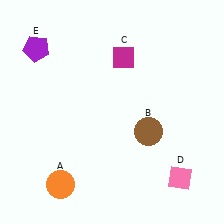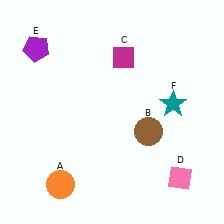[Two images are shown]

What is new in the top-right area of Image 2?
A teal star (F) was added in the top-right area of Image 2.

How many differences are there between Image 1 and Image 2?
There is 1 difference between the two images.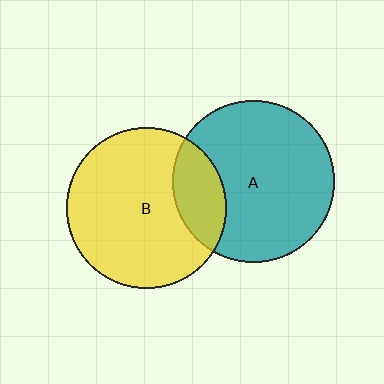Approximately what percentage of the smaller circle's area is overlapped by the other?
Approximately 20%.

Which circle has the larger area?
Circle A (teal).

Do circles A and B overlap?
Yes.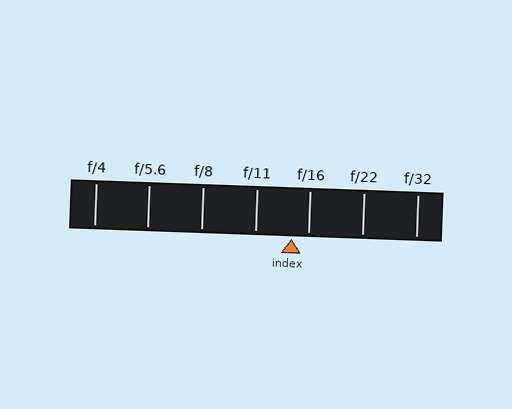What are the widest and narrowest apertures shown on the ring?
The widest aperture shown is f/4 and the narrowest is f/32.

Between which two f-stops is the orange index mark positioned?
The index mark is between f/11 and f/16.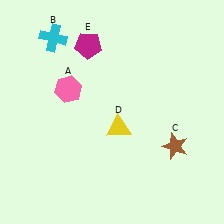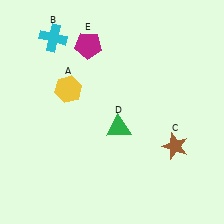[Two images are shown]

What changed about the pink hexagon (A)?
In Image 1, A is pink. In Image 2, it changed to yellow.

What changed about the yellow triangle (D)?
In Image 1, D is yellow. In Image 2, it changed to green.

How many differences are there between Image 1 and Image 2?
There are 2 differences between the two images.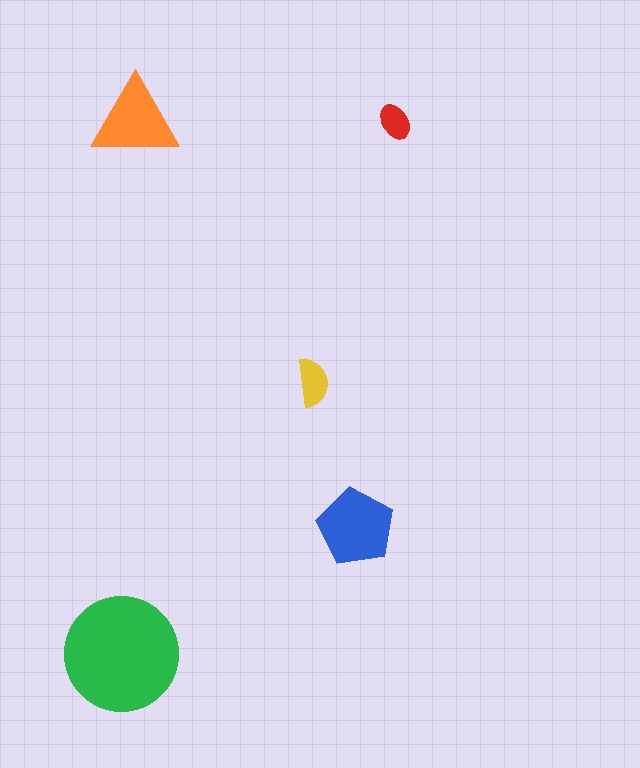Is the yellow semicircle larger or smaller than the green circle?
Smaller.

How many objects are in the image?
There are 5 objects in the image.